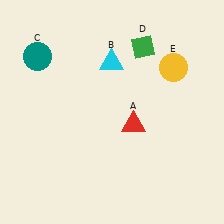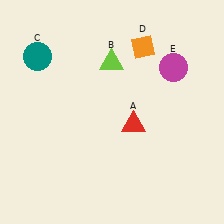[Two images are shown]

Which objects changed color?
B changed from cyan to lime. D changed from green to orange. E changed from yellow to magenta.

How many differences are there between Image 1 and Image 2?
There are 3 differences between the two images.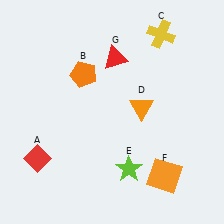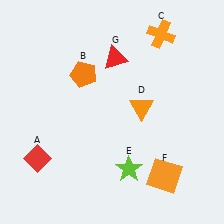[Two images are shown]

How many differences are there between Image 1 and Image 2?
There is 1 difference between the two images.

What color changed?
The cross (C) changed from yellow in Image 1 to orange in Image 2.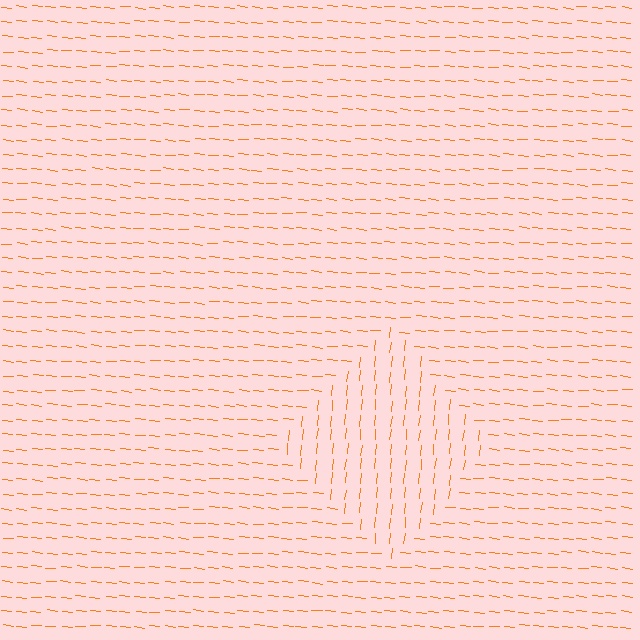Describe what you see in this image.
The image is filled with small orange line segments. A diamond region in the image has lines oriented differently from the surrounding lines, creating a visible texture boundary.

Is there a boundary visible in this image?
Yes, there is a texture boundary formed by a change in line orientation.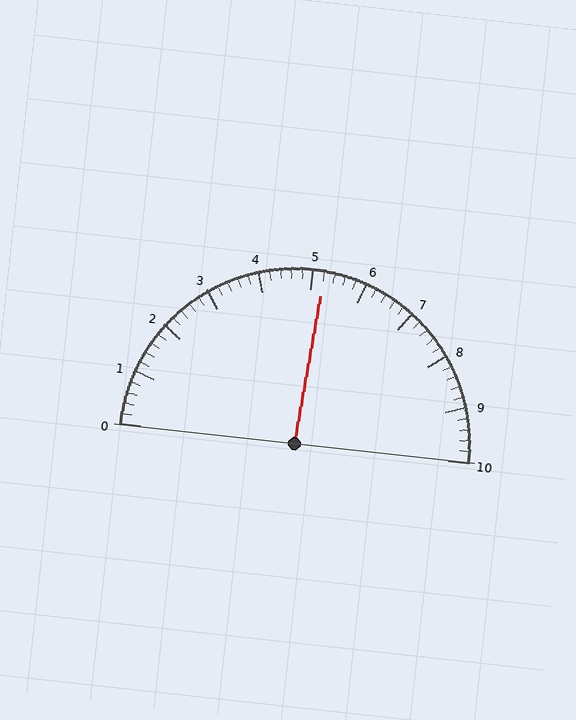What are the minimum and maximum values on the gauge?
The gauge ranges from 0 to 10.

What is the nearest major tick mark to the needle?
The nearest major tick mark is 5.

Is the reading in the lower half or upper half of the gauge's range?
The reading is in the upper half of the range (0 to 10).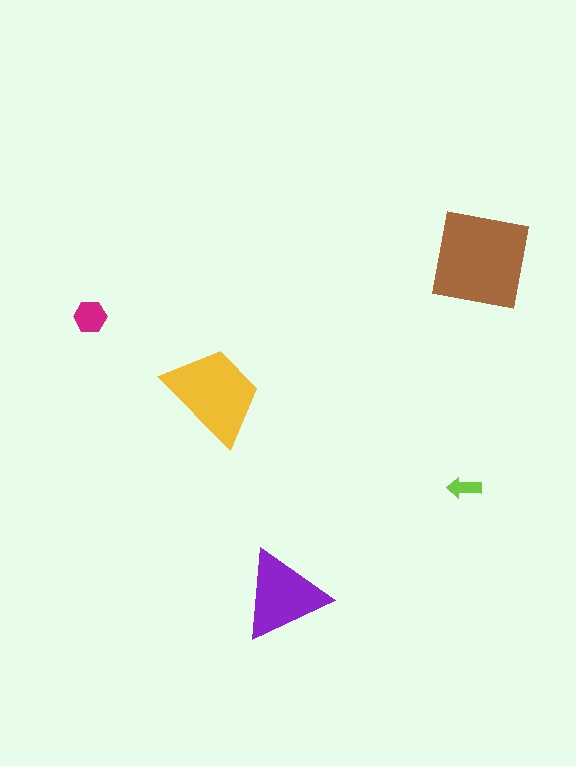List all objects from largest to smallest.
The brown square, the yellow trapezoid, the purple triangle, the magenta hexagon, the lime arrow.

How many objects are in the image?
There are 5 objects in the image.